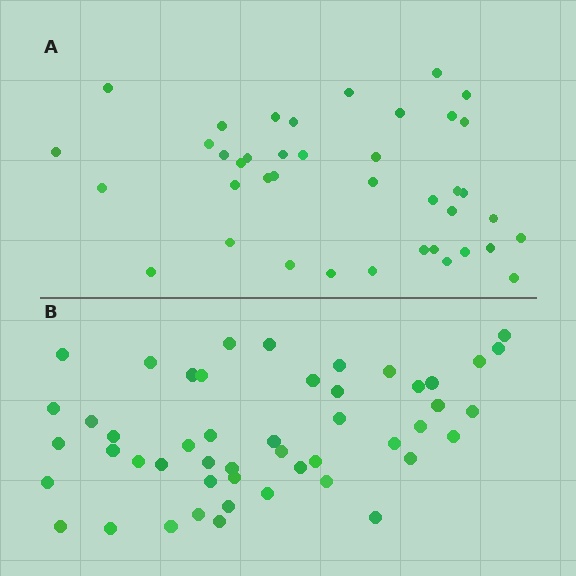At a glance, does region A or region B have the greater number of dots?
Region B (the bottom region) has more dots.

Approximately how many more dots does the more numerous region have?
Region B has roughly 8 or so more dots than region A.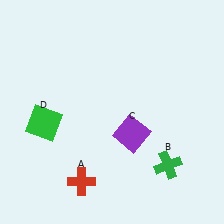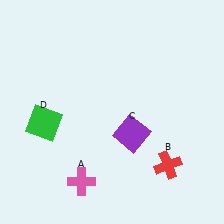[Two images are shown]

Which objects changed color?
A changed from red to pink. B changed from green to red.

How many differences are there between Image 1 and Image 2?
There are 2 differences between the two images.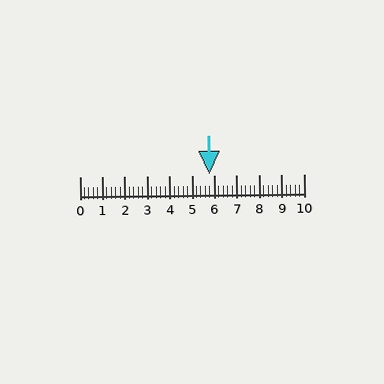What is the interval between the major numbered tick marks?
The major tick marks are spaced 1 units apart.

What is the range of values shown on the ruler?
The ruler shows values from 0 to 10.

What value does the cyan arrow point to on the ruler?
The cyan arrow points to approximately 5.8.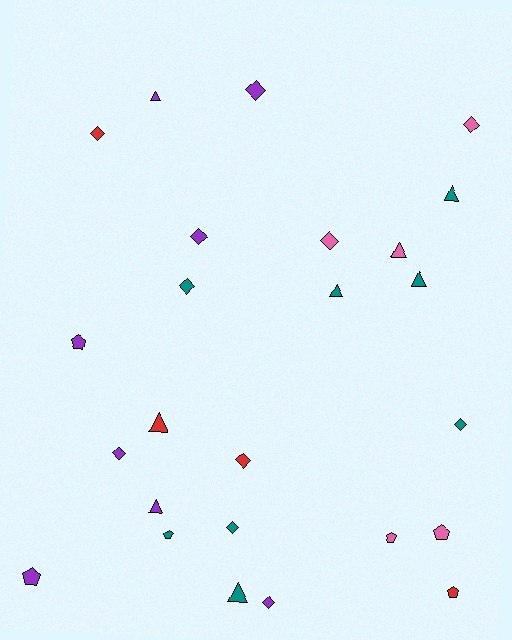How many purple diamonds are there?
There are 4 purple diamonds.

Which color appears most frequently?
Teal, with 8 objects.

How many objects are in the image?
There are 25 objects.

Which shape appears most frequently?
Diamond, with 11 objects.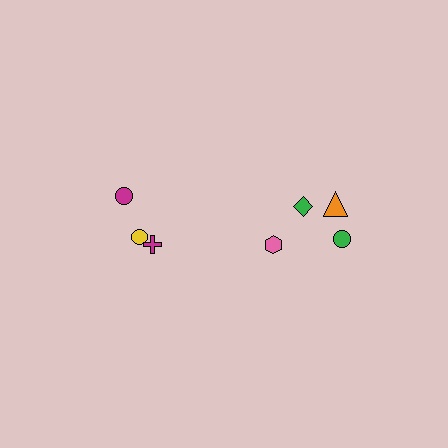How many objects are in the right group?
There are 5 objects.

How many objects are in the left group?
There are 3 objects.